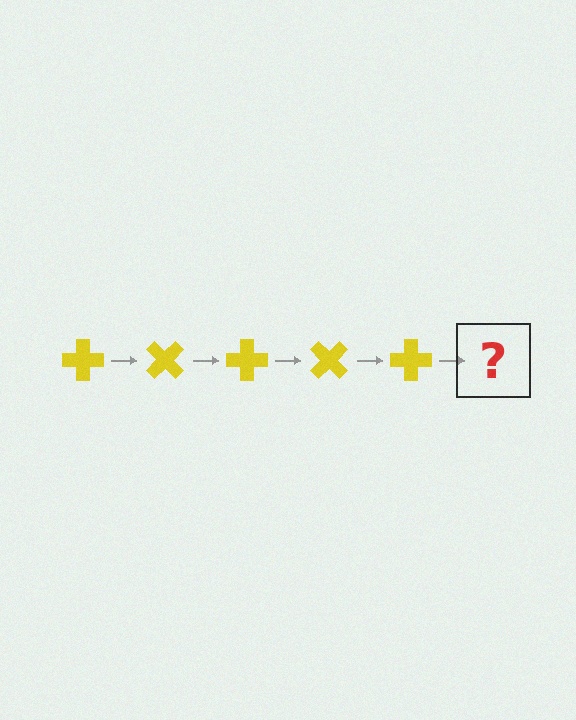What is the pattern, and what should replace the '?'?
The pattern is that the cross rotates 45 degrees each step. The '?' should be a yellow cross rotated 225 degrees.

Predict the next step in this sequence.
The next step is a yellow cross rotated 225 degrees.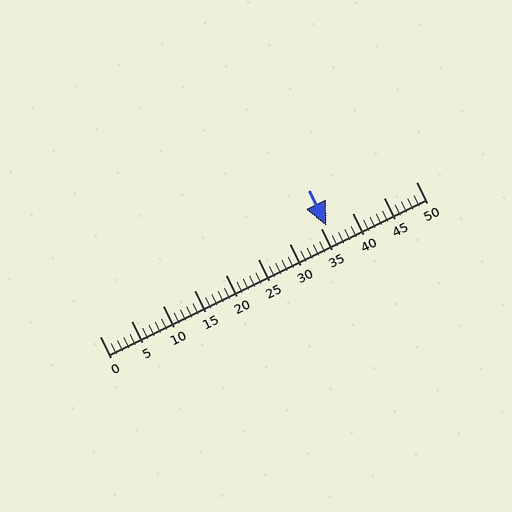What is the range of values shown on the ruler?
The ruler shows values from 0 to 50.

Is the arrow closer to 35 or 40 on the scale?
The arrow is closer to 35.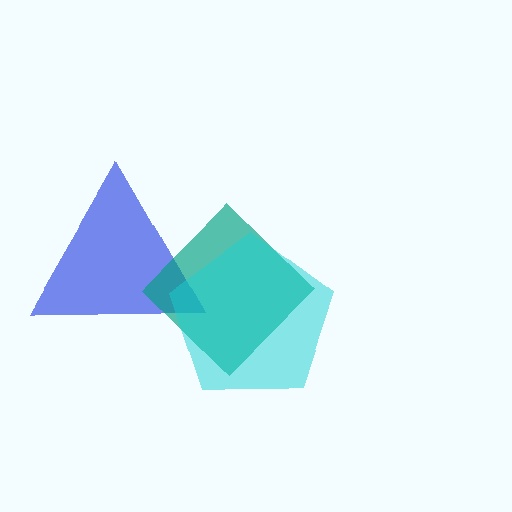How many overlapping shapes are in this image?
There are 3 overlapping shapes in the image.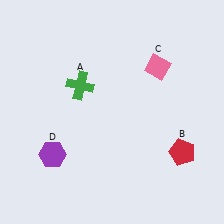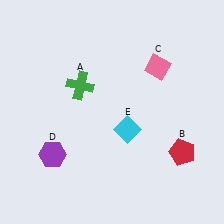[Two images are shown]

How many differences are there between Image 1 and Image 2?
There is 1 difference between the two images.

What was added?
A cyan diamond (E) was added in Image 2.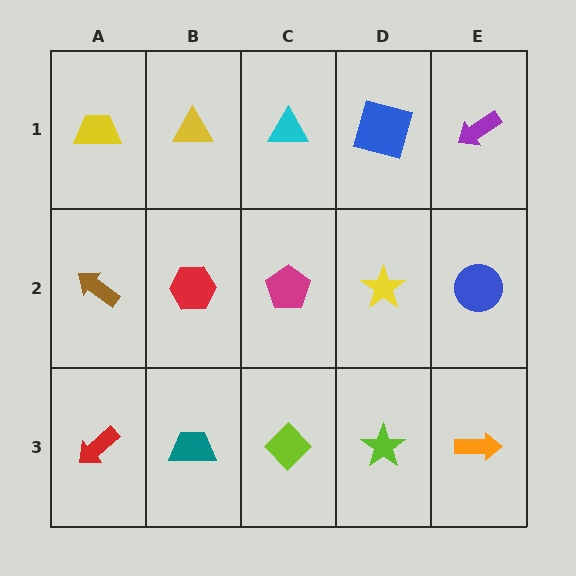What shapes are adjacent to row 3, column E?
A blue circle (row 2, column E), a lime star (row 3, column D).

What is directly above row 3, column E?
A blue circle.